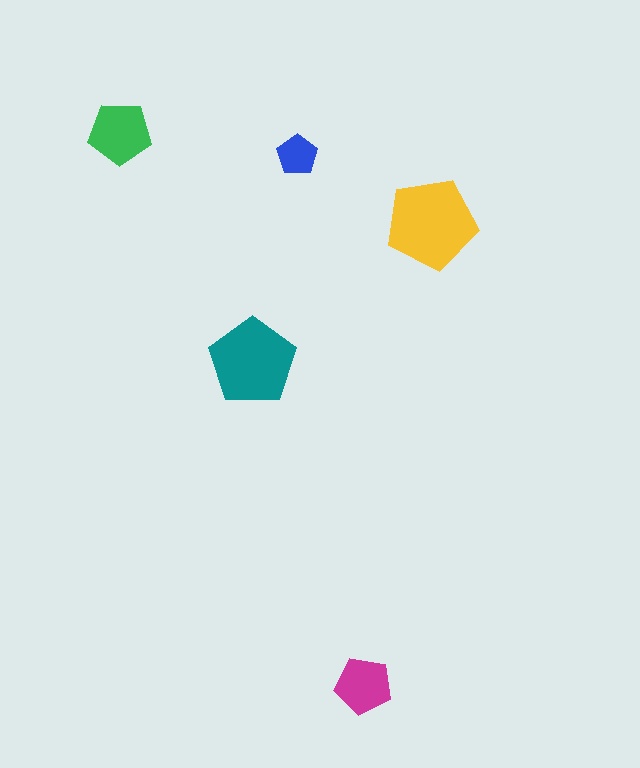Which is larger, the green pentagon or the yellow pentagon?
The yellow one.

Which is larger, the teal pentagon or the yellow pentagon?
The yellow one.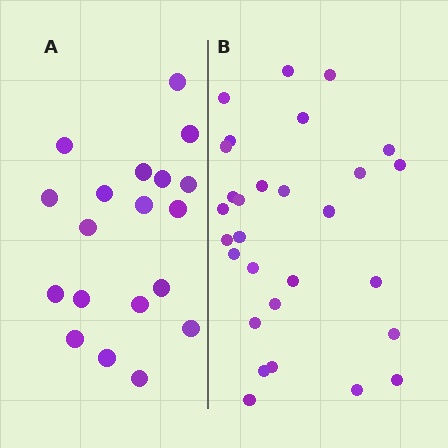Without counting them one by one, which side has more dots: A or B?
Region B (the right region) has more dots.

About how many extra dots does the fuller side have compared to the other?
Region B has roughly 10 or so more dots than region A.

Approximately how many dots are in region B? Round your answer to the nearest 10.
About 30 dots. (The exact count is 29, which rounds to 30.)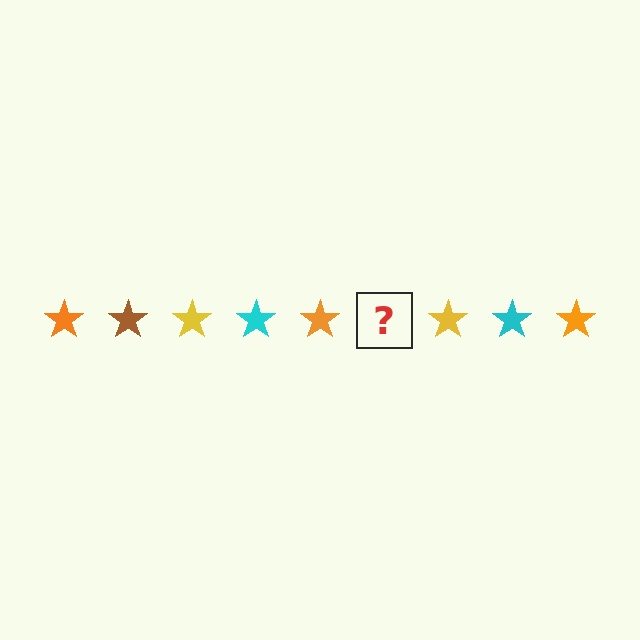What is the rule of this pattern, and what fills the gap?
The rule is that the pattern cycles through orange, brown, yellow, cyan stars. The gap should be filled with a brown star.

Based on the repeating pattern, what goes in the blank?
The blank should be a brown star.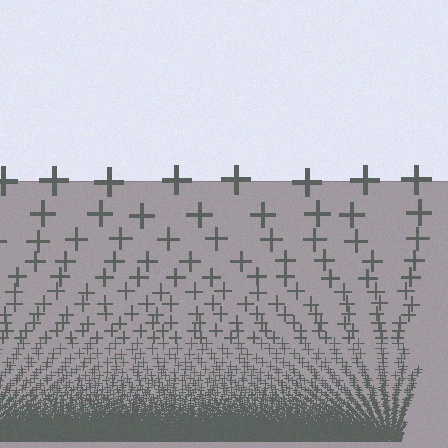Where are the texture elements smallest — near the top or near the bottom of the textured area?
Near the bottom.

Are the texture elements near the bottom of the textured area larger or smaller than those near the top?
Smaller. The gradient is inverted — elements near the bottom are smaller and denser.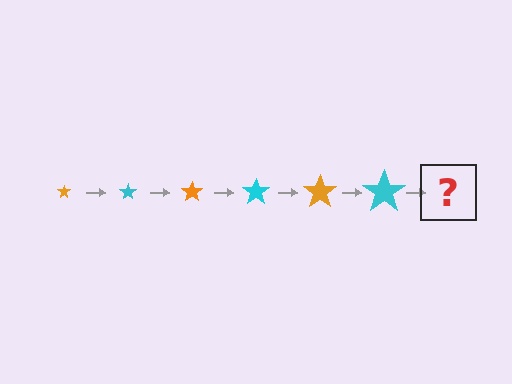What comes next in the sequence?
The next element should be an orange star, larger than the previous one.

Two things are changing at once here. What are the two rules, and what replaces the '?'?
The two rules are that the star grows larger each step and the color cycles through orange and cyan. The '?' should be an orange star, larger than the previous one.